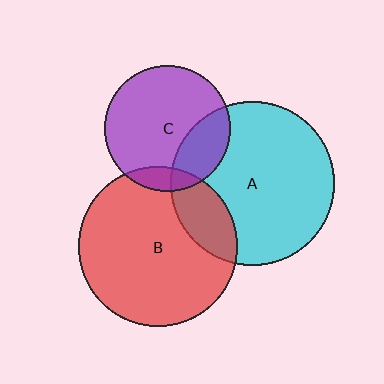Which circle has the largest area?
Circle A (cyan).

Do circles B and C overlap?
Yes.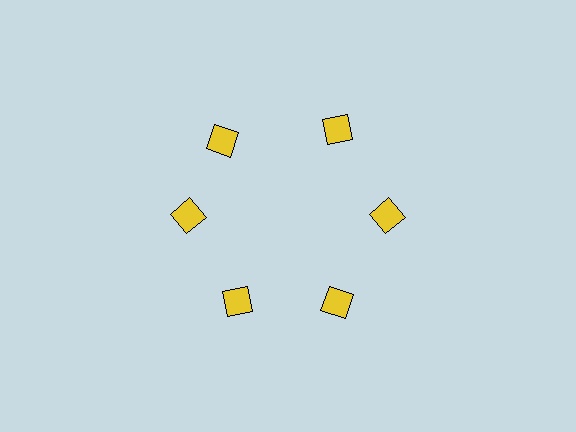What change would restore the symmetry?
The symmetry would be restored by rotating it back into even spacing with its neighbors so that all 6 squares sit at equal angles and equal distance from the center.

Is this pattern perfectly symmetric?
No. The 6 yellow squares are arranged in a ring, but one element near the 11 o'clock position is rotated out of alignment along the ring, breaking the 6-fold rotational symmetry.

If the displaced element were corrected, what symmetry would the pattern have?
It would have 6-fold rotational symmetry — the pattern would map onto itself every 60 degrees.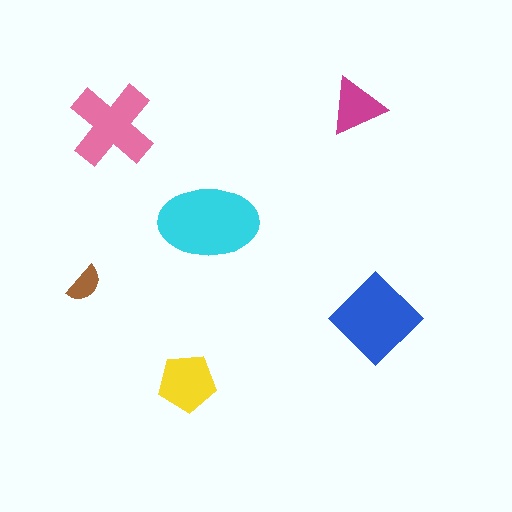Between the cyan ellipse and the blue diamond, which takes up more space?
The cyan ellipse.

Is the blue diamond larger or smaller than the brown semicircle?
Larger.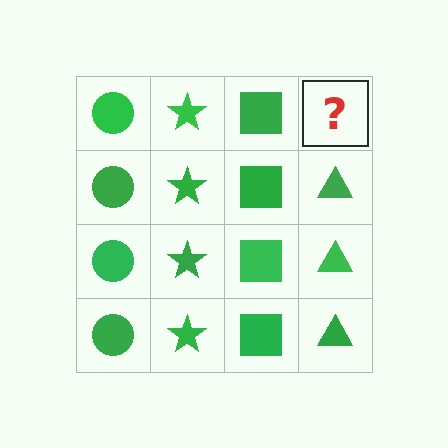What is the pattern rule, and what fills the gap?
The rule is that each column has a consistent shape. The gap should be filled with a green triangle.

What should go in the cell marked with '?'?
The missing cell should contain a green triangle.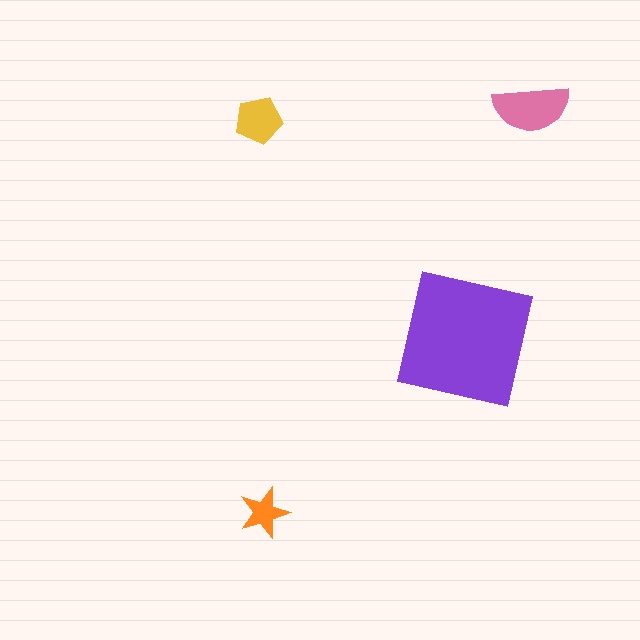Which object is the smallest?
The orange star.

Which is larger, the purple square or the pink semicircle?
The purple square.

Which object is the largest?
The purple square.